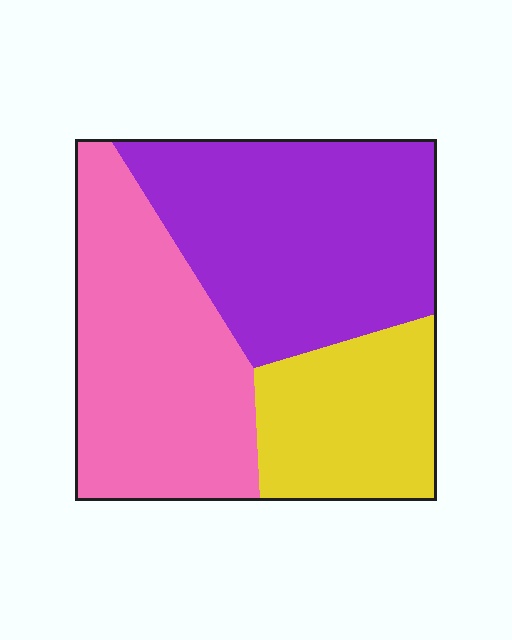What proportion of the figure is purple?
Purple covers about 40% of the figure.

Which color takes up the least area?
Yellow, at roughly 20%.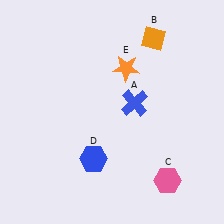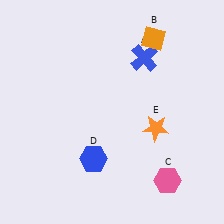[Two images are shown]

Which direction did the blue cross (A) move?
The blue cross (A) moved up.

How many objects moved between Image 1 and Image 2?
2 objects moved between the two images.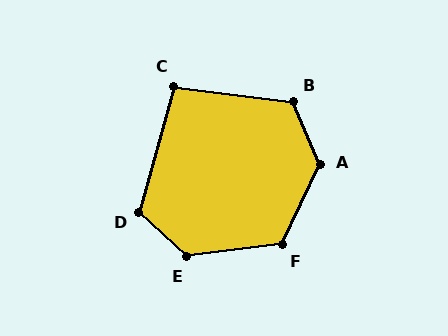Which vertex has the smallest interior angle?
C, at approximately 98 degrees.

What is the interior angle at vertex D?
Approximately 117 degrees (obtuse).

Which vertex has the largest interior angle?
A, at approximately 132 degrees.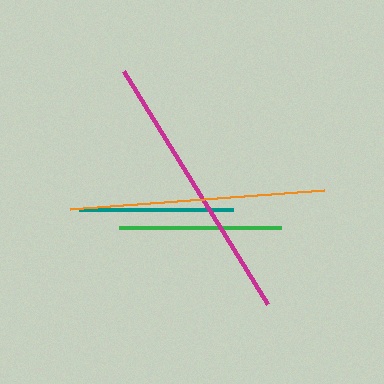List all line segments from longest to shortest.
From longest to shortest: magenta, orange, green, teal.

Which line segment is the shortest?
The teal line is the shortest at approximately 154 pixels.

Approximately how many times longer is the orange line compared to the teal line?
The orange line is approximately 1.6 times the length of the teal line.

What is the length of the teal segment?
The teal segment is approximately 154 pixels long.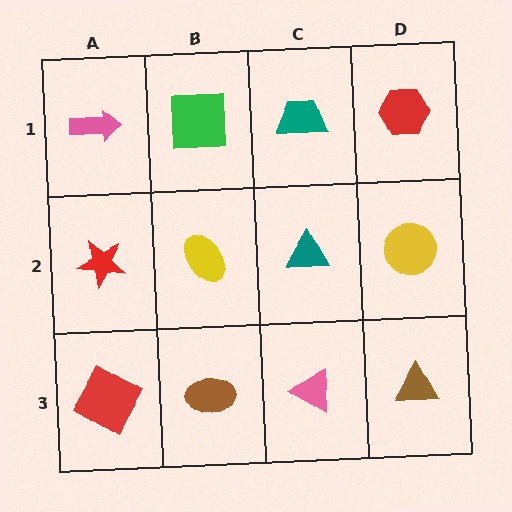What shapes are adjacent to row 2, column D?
A red hexagon (row 1, column D), a brown triangle (row 3, column D), a teal triangle (row 2, column C).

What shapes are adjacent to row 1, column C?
A teal triangle (row 2, column C), a green square (row 1, column B), a red hexagon (row 1, column D).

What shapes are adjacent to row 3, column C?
A teal triangle (row 2, column C), a brown ellipse (row 3, column B), a brown triangle (row 3, column D).